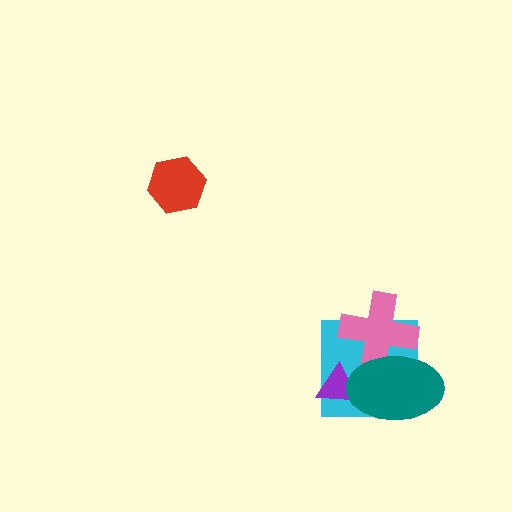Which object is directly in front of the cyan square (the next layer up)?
The pink cross is directly in front of the cyan square.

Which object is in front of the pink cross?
The teal ellipse is in front of the pink cross.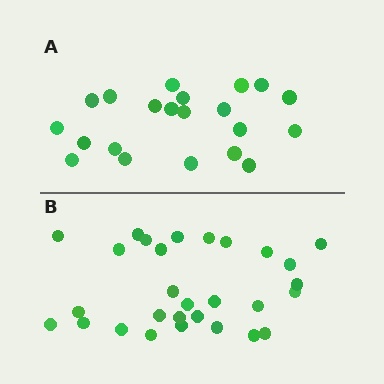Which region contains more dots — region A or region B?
Region B (the bottom region) has more dots.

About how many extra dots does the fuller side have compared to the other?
Region B has roughly 8 or so more dots than region A.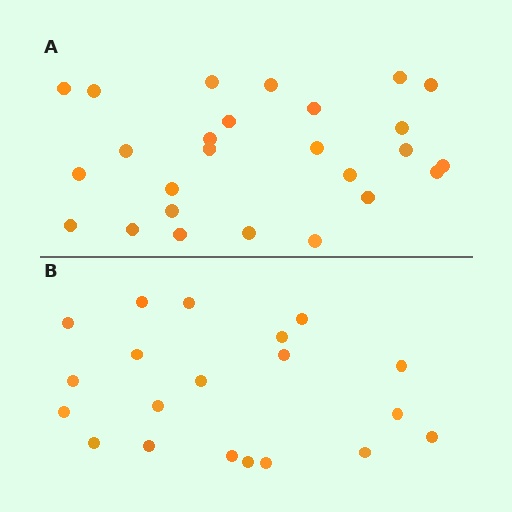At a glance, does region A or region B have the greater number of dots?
Region A (the top region) has more dots.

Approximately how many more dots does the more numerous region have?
Region A has about 6 more dots than region B.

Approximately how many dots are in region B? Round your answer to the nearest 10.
About 20 dots.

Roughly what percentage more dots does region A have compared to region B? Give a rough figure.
About 30% more.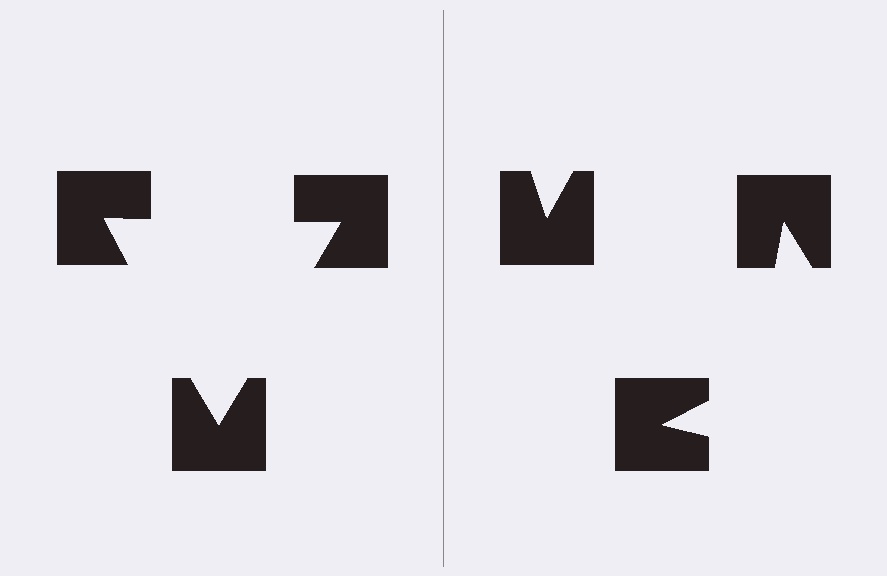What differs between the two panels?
The notched squares are positioned identically on both sides; only the wedge orientations differ. On the left they align to a triangle; on the right they are misaligned.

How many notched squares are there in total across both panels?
6 — 3 on each side.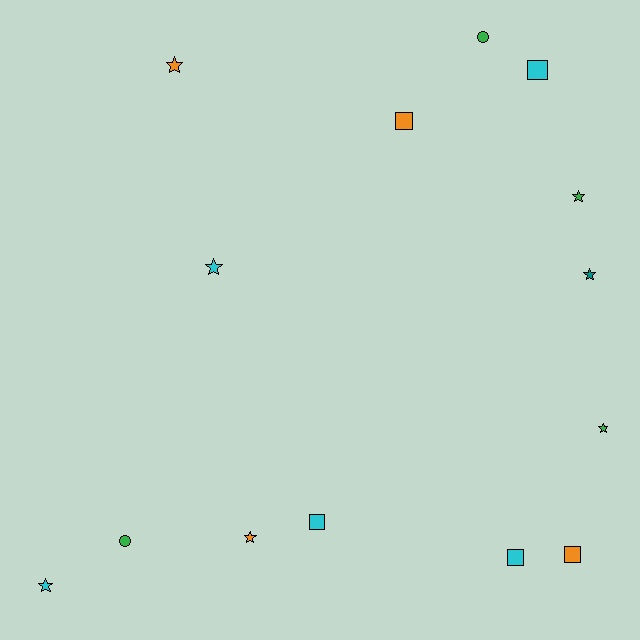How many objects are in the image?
There are 14 objects.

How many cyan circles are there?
There are no cyan circles.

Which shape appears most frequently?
Star, with 7 objects.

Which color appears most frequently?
Cyan, with 5 objects.